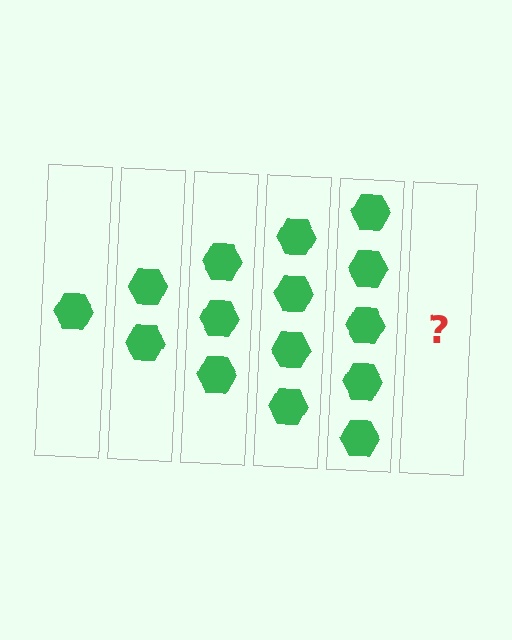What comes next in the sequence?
The next element should be 6 hexagons.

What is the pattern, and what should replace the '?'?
The pattern is that each step adds one more hexagon. The '?' should be 6 hexagons.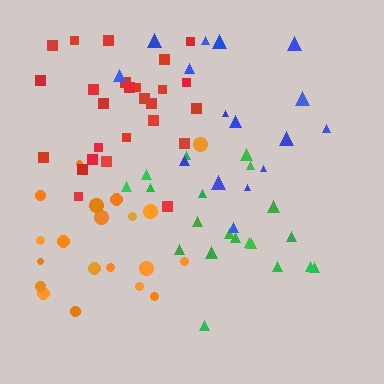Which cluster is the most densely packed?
Red.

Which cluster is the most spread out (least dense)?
Orange.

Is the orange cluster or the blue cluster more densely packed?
Blue.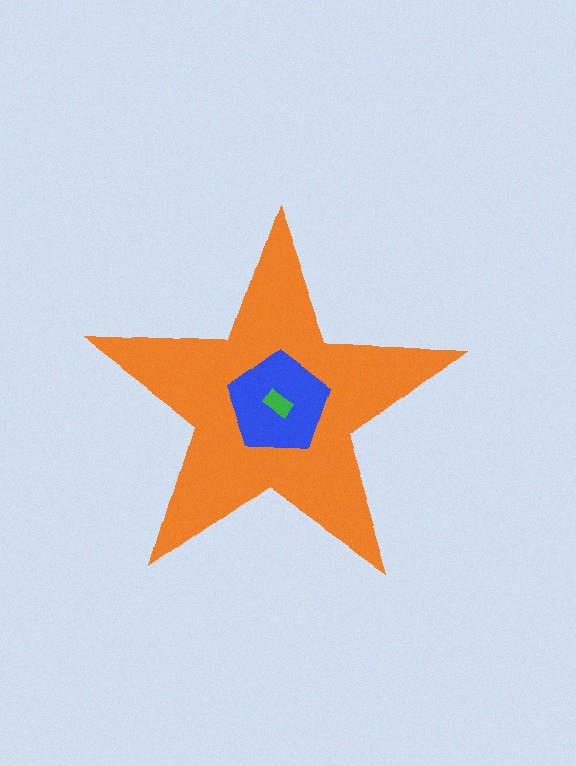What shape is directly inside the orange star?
The blue pentagon.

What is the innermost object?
The green rectangle.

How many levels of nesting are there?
3.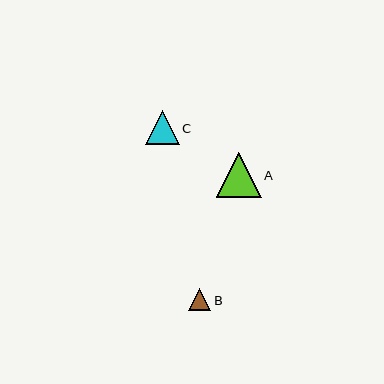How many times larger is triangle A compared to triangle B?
Triangle A is approximately 2.0 times the size of triangle B.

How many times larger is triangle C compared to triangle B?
Triangle C is approximately 1.5 times the size of triangle B.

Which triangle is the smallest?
Triangle B is the smallest with a size of approximately 22 pixels.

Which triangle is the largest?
Triangle A is the largest with a size of approximately 45 pixels.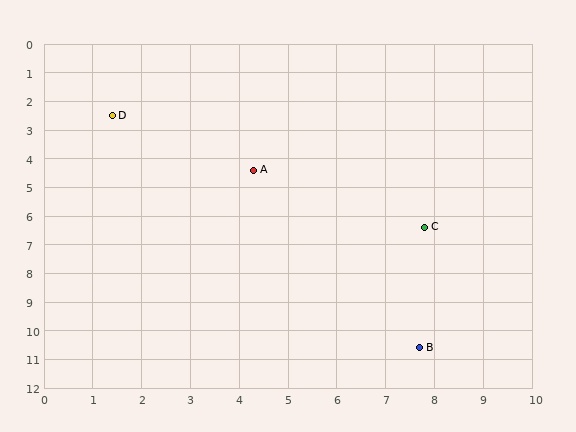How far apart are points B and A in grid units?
Points B and A are about 7.1 grid units apart.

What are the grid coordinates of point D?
Point D is at approximately (1.4, 2.5).